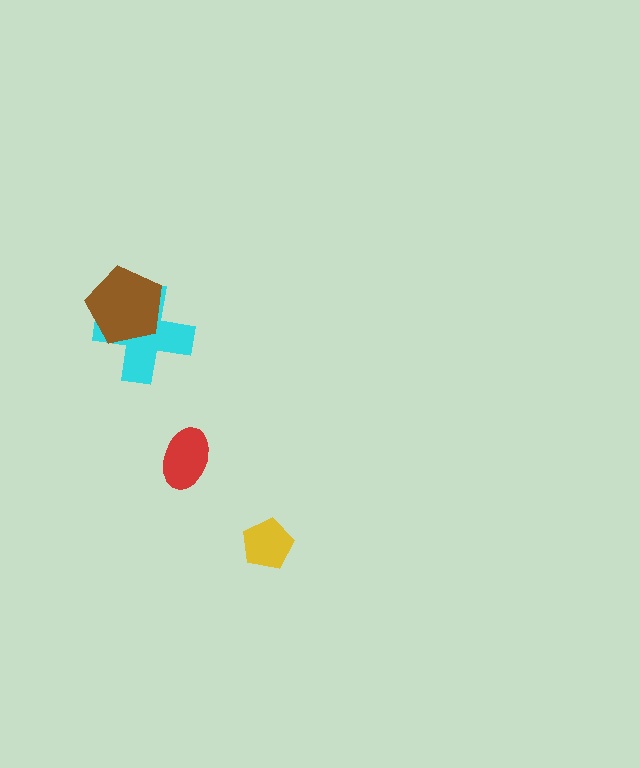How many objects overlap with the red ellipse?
0 objects overlap with the red ellipse.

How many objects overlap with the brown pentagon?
1 object overlaps with the brown pentagon.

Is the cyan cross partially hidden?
Yes, it is partially covered by another shape.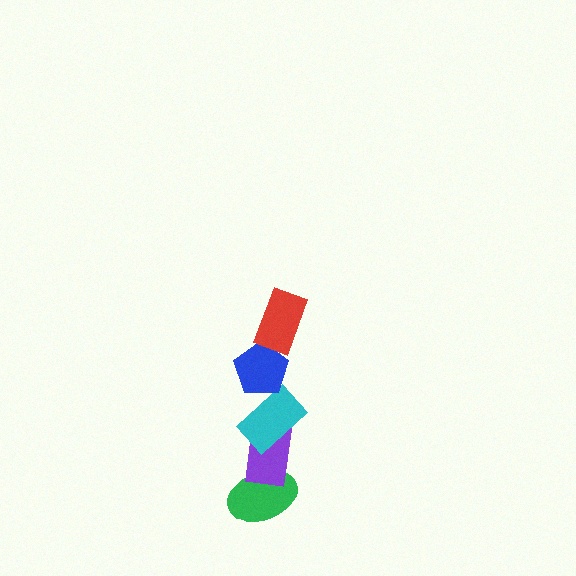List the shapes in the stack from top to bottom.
From top to bottom: the red rectangle, the blue pentagon, the cyan rectangle, the purple rectangle, the green ellipse.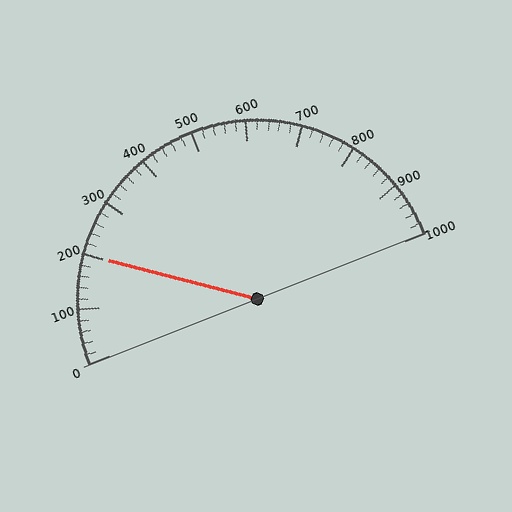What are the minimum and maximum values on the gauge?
The gauge ranges from 0 to 1000.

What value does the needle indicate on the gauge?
The needle indicates approximately 200.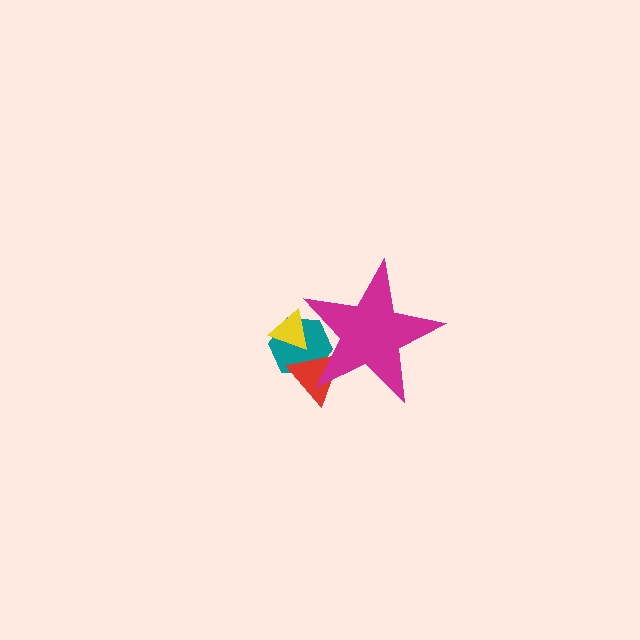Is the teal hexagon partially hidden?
Yes, the teal hexagon is partially hidden behind the magenta star.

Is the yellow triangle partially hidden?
Yes, the yellow triangle is partially hidden behind the magenta star.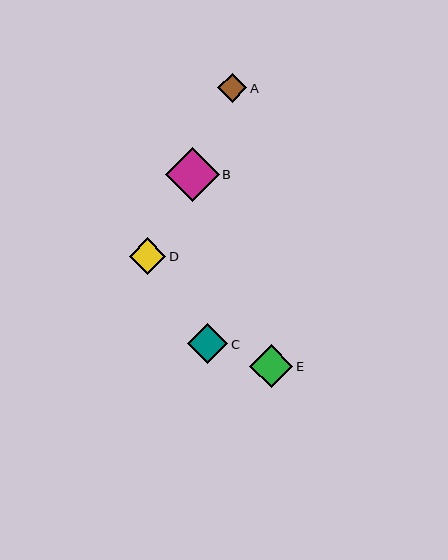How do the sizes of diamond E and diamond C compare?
Diamond E and diamond C are approximately the same size.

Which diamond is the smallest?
Diamond A is the smallest with a size of approximately 30 pixels.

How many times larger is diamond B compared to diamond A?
Diamond B is approximately 1.8 times the size of diamond A.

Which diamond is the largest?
Diamond B is the largest with a size of approximately 54 pixels.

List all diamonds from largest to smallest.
From largest to smallest: B, E, C, D, A.